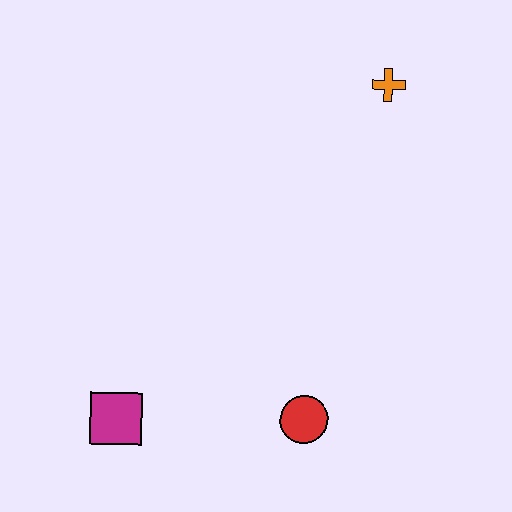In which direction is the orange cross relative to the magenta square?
The orange cross is above the magenta square.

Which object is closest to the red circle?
The magenta square is closest to the red circle.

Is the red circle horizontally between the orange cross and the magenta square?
Yes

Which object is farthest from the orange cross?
The magenta square is farthest from the orange cross.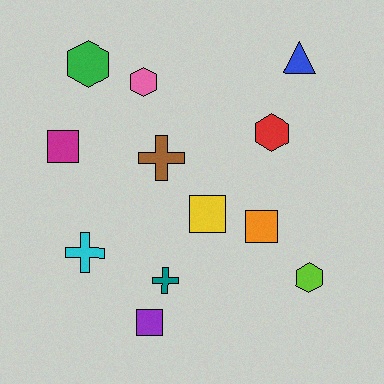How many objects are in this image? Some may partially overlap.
There are 12 objects.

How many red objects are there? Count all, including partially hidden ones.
There is 1 red object.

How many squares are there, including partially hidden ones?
There are 4 squares.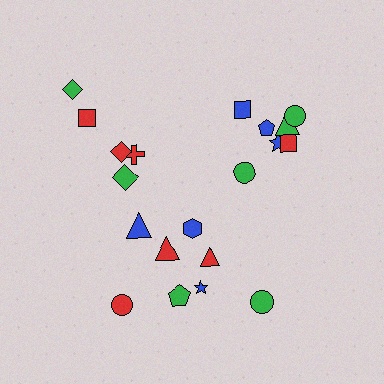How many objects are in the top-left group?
There are 5 objects.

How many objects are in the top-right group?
There are 7 objects.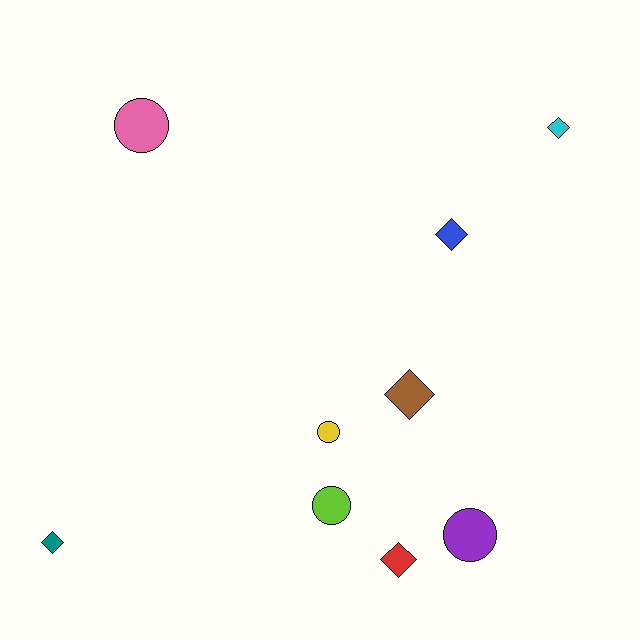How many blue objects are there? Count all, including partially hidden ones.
There is 1 blue object.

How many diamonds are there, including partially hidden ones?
There are 5 diamonds.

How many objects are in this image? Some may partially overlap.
There are 9 objects.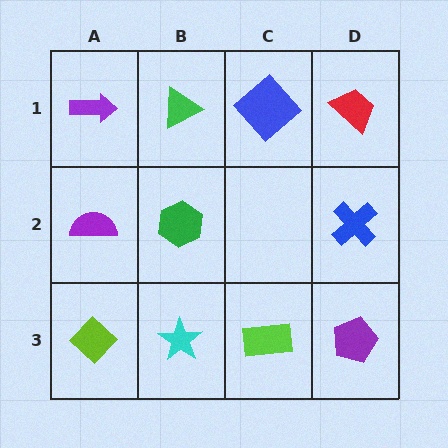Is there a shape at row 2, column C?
No, that cell is empty.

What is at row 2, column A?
A purple semicircle.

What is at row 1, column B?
A green triangle.